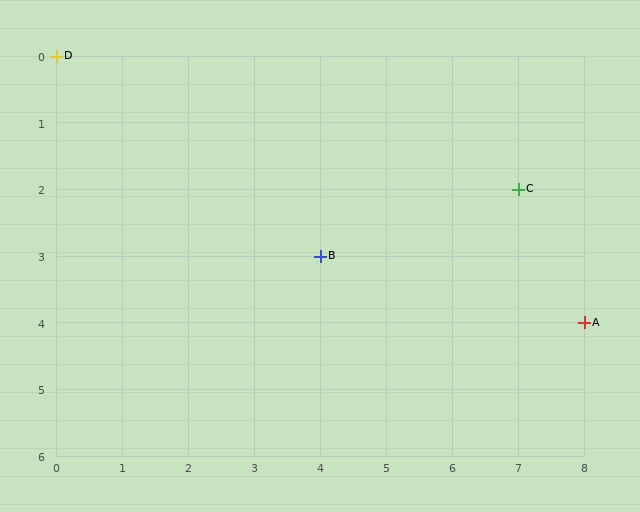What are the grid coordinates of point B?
Point B is at grid coordinates (4, 3).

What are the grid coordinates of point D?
Point D is at grid coordinates (0, 0).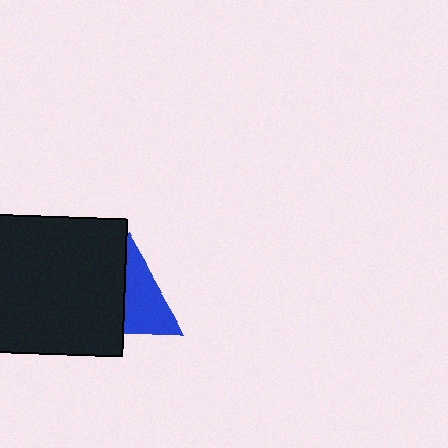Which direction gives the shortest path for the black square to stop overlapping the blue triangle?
Moving left gives the shortest separation.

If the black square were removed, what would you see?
You would see the complete blue triangle.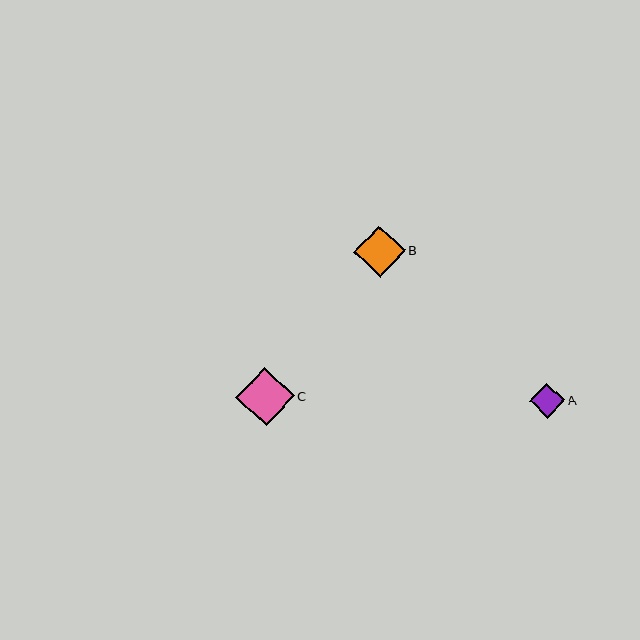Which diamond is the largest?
Diamond C is the largest with a size of approximately 58 pixels.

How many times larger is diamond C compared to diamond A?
Diamond C is approximately 1.7 times the size of diamond A.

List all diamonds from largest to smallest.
From largest to smallest: C, B, A.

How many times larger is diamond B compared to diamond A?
Diamond B is approximately 1.5 times the size of diamond A.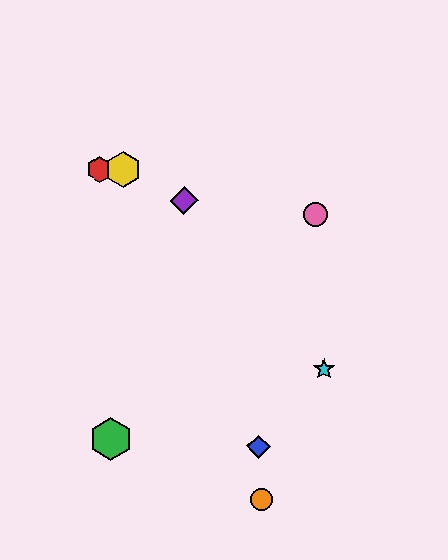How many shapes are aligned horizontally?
2 shapes (the red hexagon, the yellow hexagon) are aligned horizontally.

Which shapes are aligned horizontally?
The red hexagon, the yellow hexagon are aligned horizontally.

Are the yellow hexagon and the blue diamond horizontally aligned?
No, the yellow hexagon is at y≈170 and the blue diamond is at y≈447.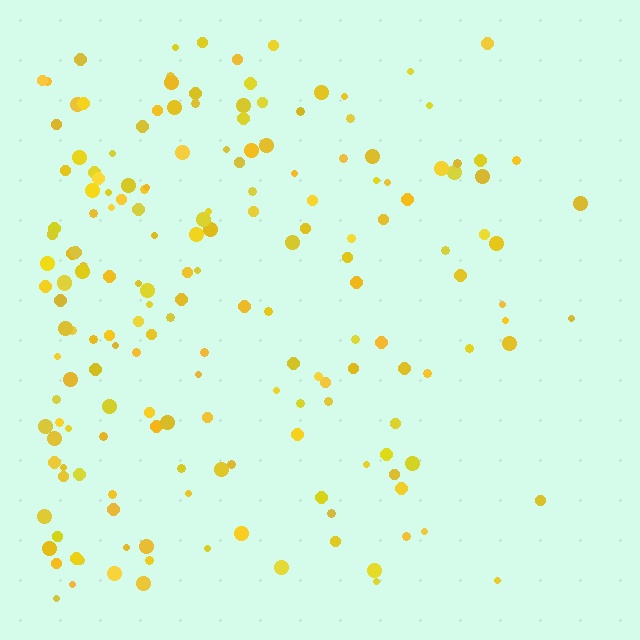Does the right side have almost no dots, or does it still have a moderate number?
Still a moderate number, just noticeably fewer than the left.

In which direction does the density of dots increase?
From right to left, with the left side densest.